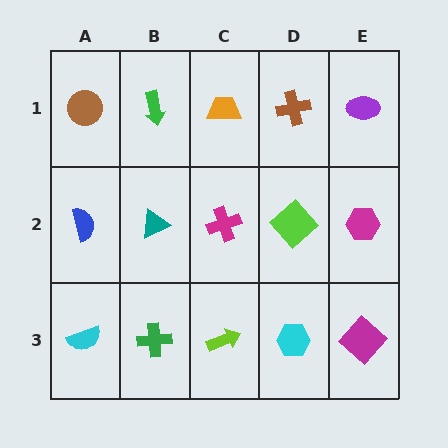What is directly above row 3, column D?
A lime diamond.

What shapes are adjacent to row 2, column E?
A purple ellipse (row 1, column E), a magenta diamond (row 3, column E), a lime diamond (row 2, column D).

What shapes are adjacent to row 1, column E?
A magenta hexagon (row 2, column E), a brown cross (row 1, column D).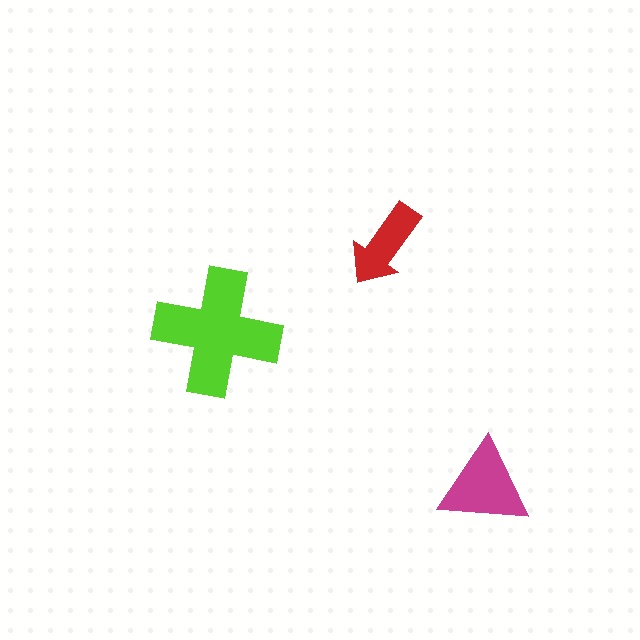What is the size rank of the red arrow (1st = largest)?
3rd.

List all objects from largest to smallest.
The lime cross, the magenta triangle, the red arrow.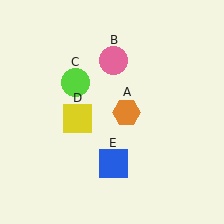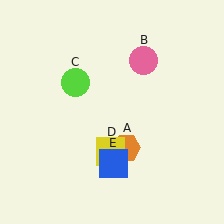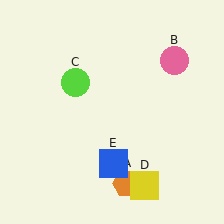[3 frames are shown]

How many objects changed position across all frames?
3 objects changed position: orange hexagon (object A), pink circle (object B), yellow square (object D).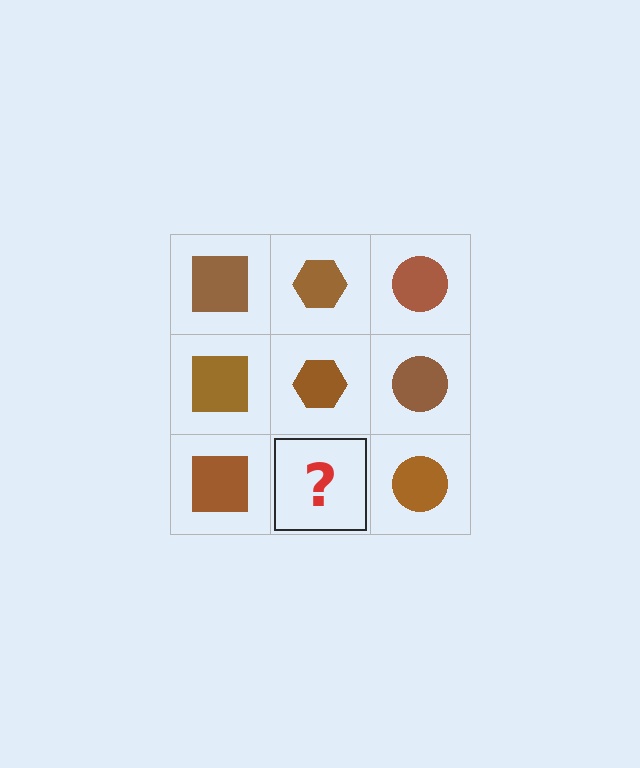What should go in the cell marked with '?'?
The missing cell should contain a brown hexagon.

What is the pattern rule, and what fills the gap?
The rule is that each column has a consistent shape. The gap should be filled with a brown hexagon.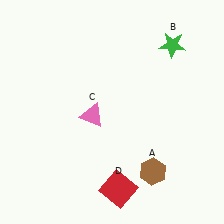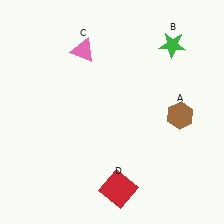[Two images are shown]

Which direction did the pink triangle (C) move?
The pink triangle (C) moved up.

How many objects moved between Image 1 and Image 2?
2 objects moved between the two images.